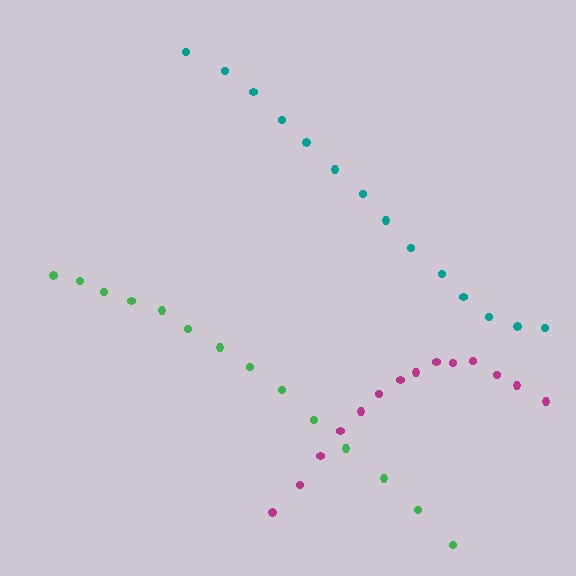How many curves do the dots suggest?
There are 3 distinct paths.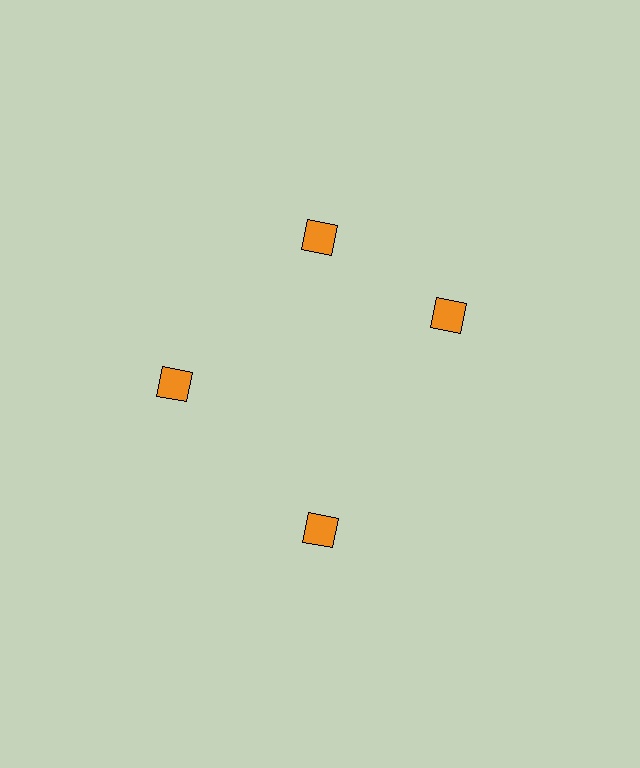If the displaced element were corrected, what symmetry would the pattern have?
It would have 4-fold rotational symmetry — the pattern would map onto itself every 90 degrees.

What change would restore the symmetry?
The symmetry would be restored by rotating it back into even spacing with its neighbors so that all 4 squares sit at equal angles and equal distance from the center.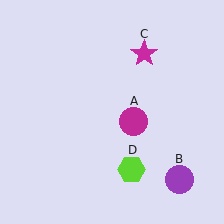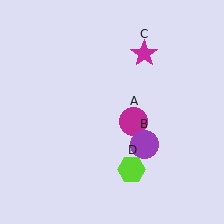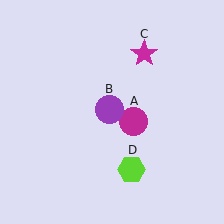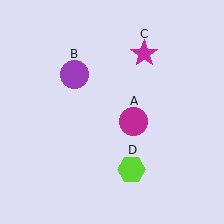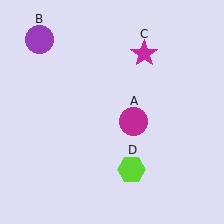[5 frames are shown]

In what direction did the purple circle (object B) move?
The purple circle (object B) moved up and to the left.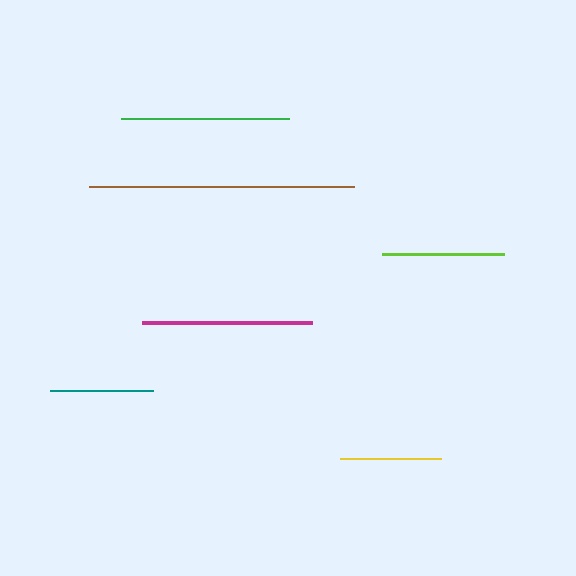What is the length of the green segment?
The green segment is approximately 168 pixels long.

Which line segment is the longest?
The brown line is the longest at approximately 265 pixels.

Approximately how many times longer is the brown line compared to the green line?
The brown line is approximately 1.6 times the length of the green line.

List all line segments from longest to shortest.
From longest to shortest: brown, magenta, green, lime, teal, yellow.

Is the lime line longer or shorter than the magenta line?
The magenta line is longer than the lime line.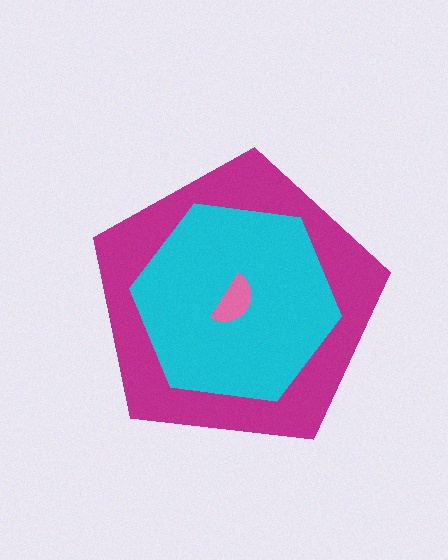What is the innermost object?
The pink semicircle.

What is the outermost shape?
The magenta pentagon.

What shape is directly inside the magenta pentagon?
The cyan hexagon.